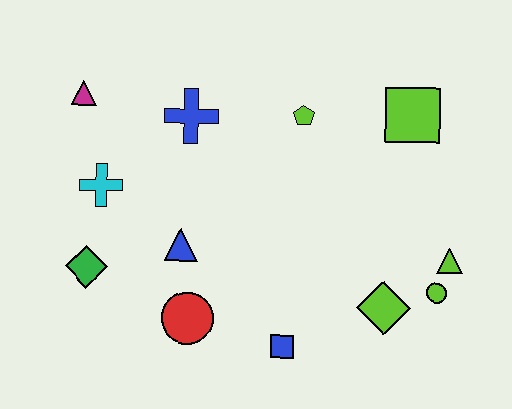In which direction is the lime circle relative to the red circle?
The lime circle is to the right of the red circle.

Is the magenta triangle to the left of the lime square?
Yes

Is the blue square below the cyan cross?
Yes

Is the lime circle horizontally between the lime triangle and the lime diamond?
Yes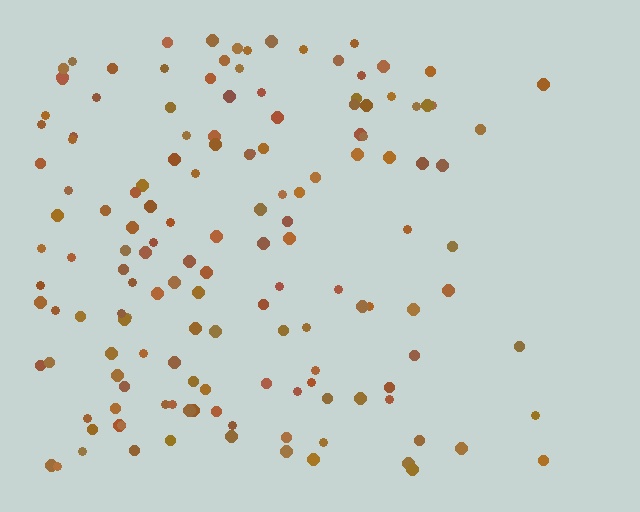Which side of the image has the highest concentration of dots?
The left.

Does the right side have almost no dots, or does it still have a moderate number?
Still a moderate number, just noticeably fewer than the left.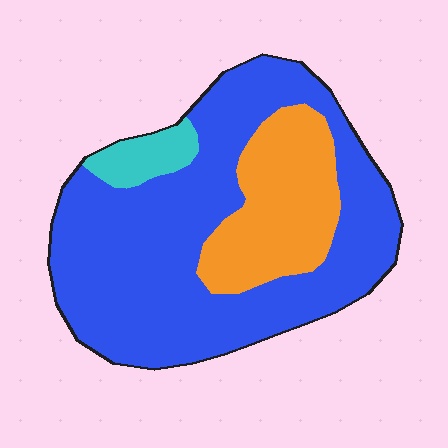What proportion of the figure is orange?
Orange covers around 25% of the figure.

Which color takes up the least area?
Cyan, at roughly 5%.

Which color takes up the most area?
Blue, at roughly 70%.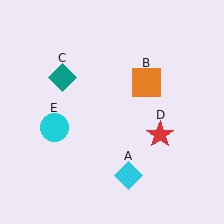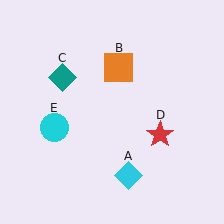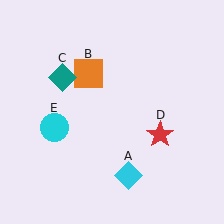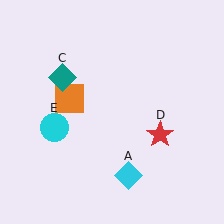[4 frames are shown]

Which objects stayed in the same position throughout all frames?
Cyan diamond (object A) and teal diamond (object C) and red star (object D) and cyan circle (object E) remained stationary.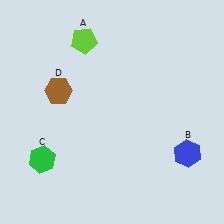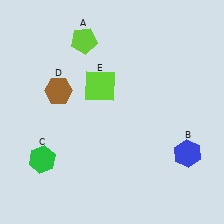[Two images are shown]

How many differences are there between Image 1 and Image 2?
There is 1 difference between the two images.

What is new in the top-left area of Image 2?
A lime square (E) was added in the top-left area of Image 2.